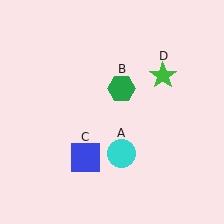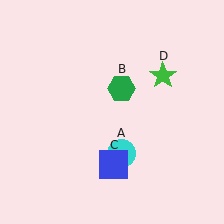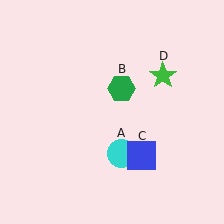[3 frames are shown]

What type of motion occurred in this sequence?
The blue square (object C) rotated counterclockwise around the center of the scene.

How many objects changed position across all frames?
1 object changed position: blue square (object C).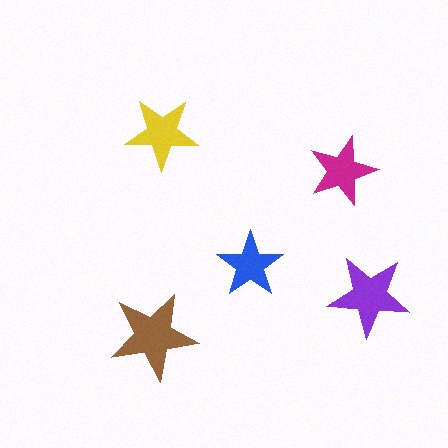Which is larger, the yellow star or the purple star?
The purple one.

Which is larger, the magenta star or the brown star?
The brown one.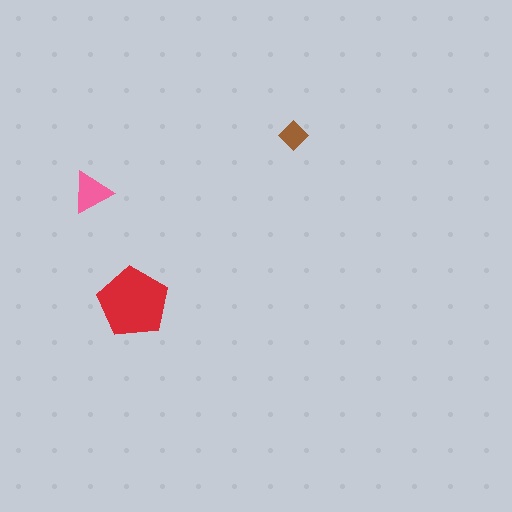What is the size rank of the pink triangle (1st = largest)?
2nd.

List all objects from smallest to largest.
The brown diamond, the pink triangle, the red pentagon.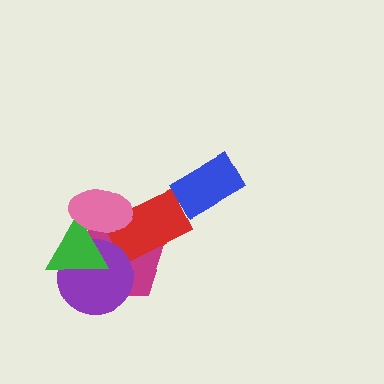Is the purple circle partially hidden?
Yes, it is partially covered by another shape.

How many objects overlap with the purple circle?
2 objects overlap with the purple circle.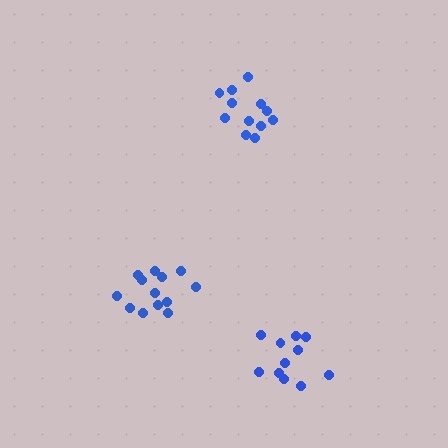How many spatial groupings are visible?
There are 3 spatial groupings.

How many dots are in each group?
Group 1: 11 dots, Group 2: 13 dots, Group 3: 12 dots (36 total).